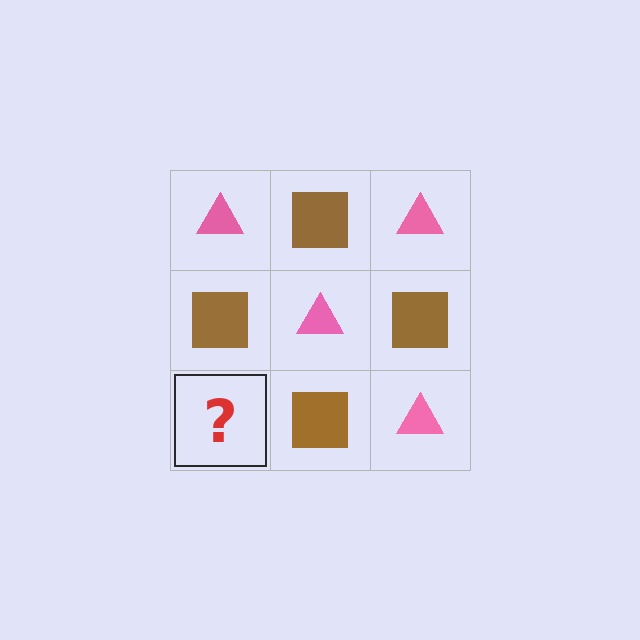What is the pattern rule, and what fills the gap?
The rule is that it alternates pink triangle and brown square in a checkerboard pattern. The gap should be filled with a pink triangle.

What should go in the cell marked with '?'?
The missing cell should contain a pink triangle.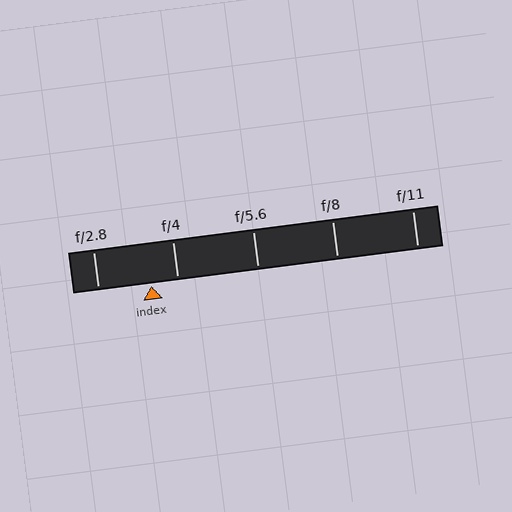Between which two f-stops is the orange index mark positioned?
The index mark is between f/2.8 and f/4.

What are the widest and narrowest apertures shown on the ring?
The widest aperture shown is f/2.8 and the narrowest is f/11.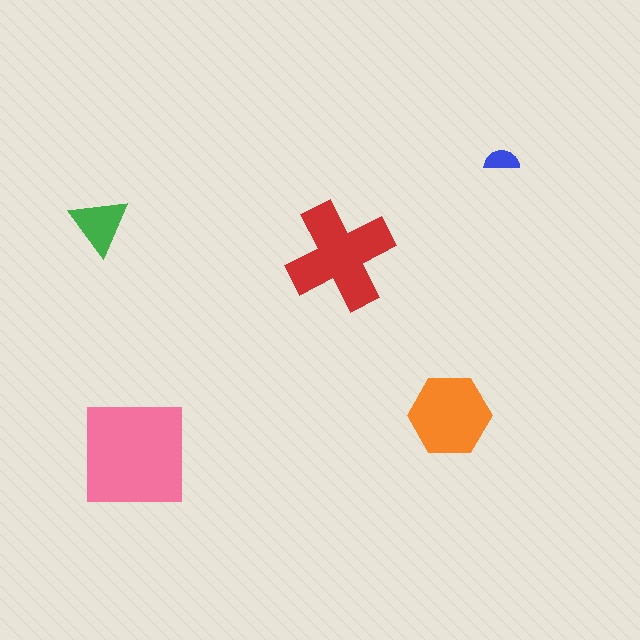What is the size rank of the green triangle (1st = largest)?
4th.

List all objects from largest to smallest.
The pink square, the red cross, the orange hexagon, the green triangle, the blue semicircle.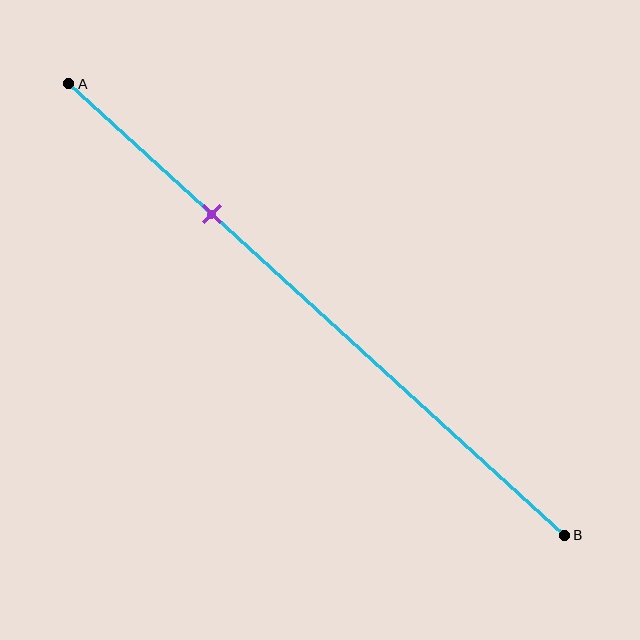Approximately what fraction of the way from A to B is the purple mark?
The purple mark is approximately 30% of the way from A to B.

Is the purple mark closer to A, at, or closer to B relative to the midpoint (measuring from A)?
The purple mark is closer to point A than the midpoint of segment AB.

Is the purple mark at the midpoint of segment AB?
No, the mark is at about 30% from A, not at the 50% midpoint.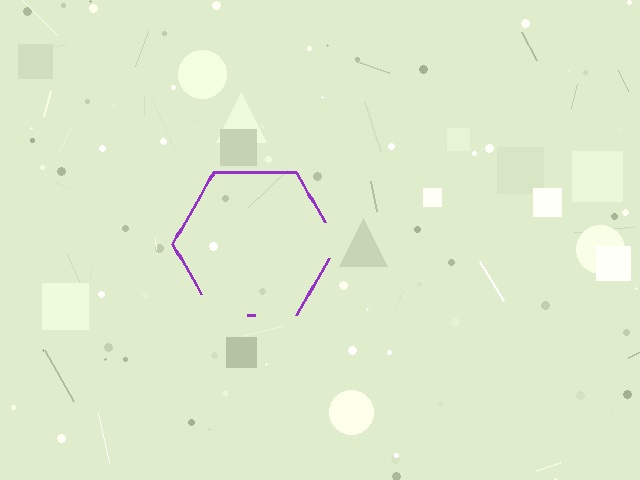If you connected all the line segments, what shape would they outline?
They would outline a hexagon.